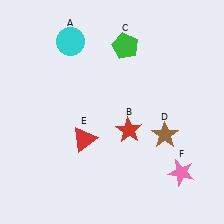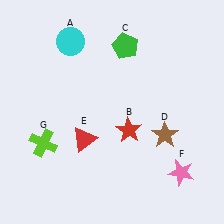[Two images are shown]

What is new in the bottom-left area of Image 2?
A lime cross (G) was added in the bottom-left area of Image 2.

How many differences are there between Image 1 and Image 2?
There is 1 difference between the two images.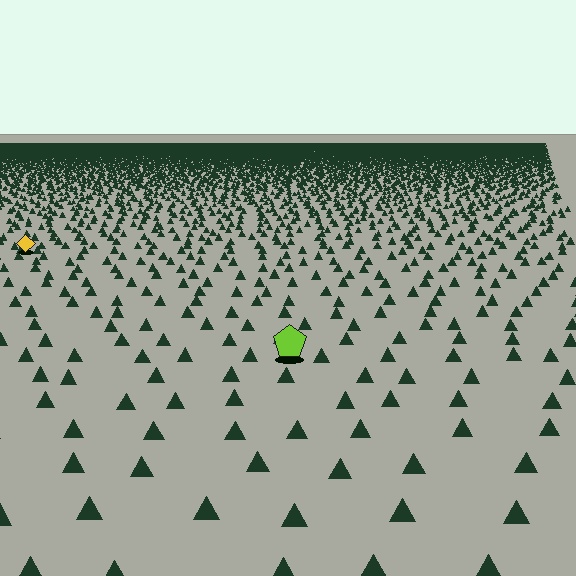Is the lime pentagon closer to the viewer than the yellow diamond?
Yes. The lime pentagon is closer — you can tell from the texture gradient: the ground texture is coarser near it.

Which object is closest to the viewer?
The lime pentagon is closest. The texture marks near it are larger and more spread out.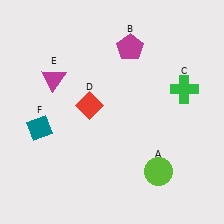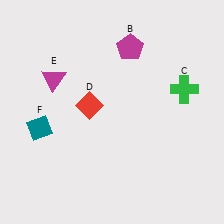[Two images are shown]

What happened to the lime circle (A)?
The lime circle (A) was removed in Image 2. It was in the bottom-right area of Image 1.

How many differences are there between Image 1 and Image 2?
There is 1 difference between the two images.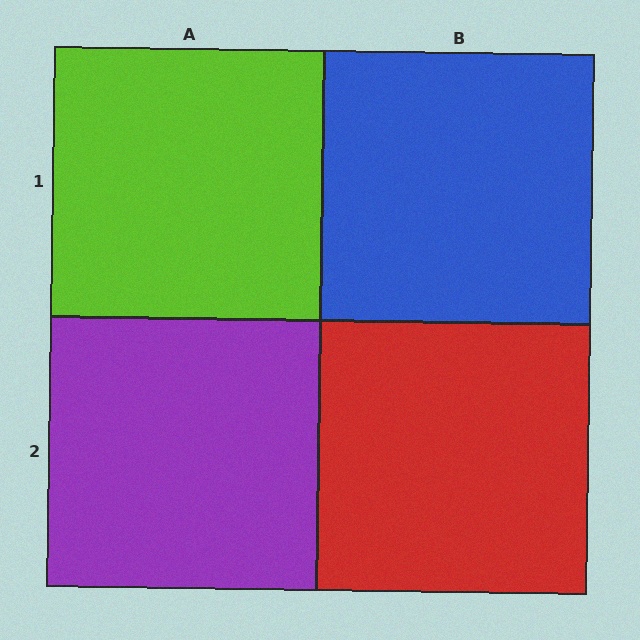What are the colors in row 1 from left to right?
Lime, blue.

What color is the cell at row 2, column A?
Purple.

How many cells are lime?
1 cell is lime.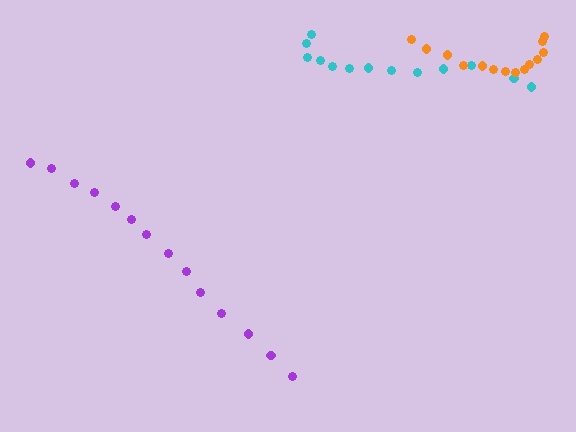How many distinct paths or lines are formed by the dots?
There are 3 distinct paths.